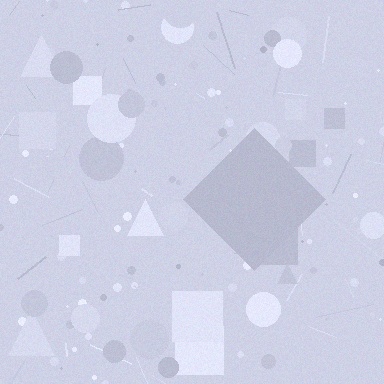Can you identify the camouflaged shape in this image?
The camouflaged shape is a diamond.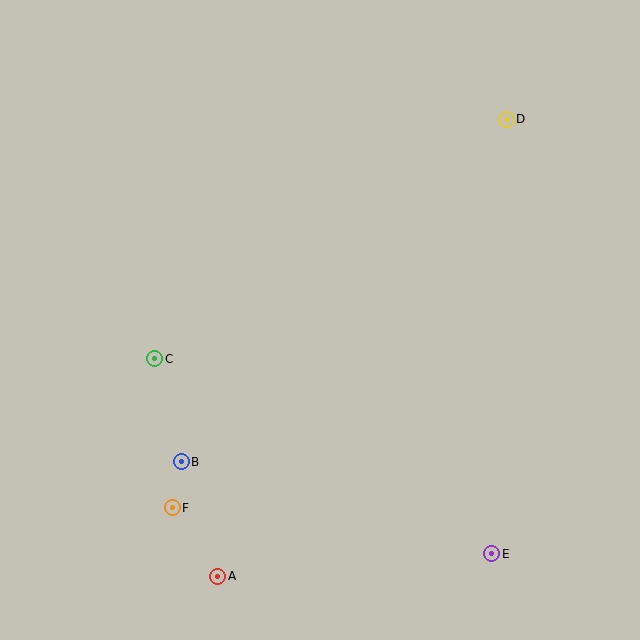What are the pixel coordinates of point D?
Point D is at (506, 119).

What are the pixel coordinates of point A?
Point A is at (218, 576).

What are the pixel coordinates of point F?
Point F is at (172, 508).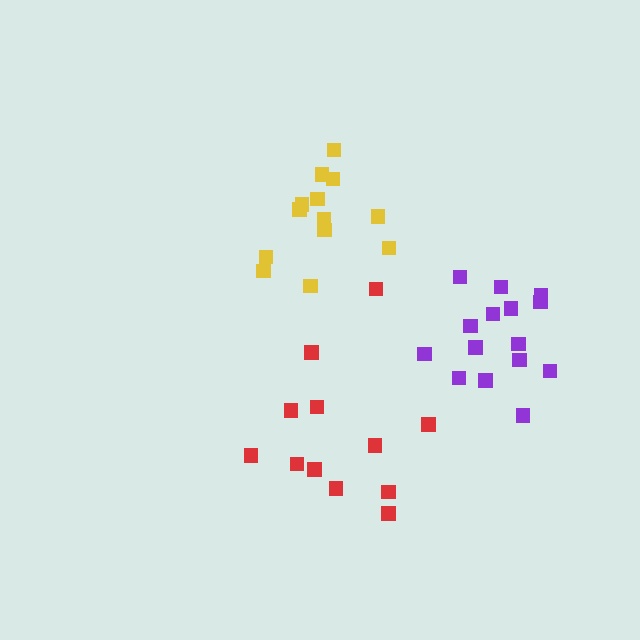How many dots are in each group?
Group 1: 12 dots, Group 2: 13 dots, Group 3: 15 dots (40 total).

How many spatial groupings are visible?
There are 3 spatial groupings.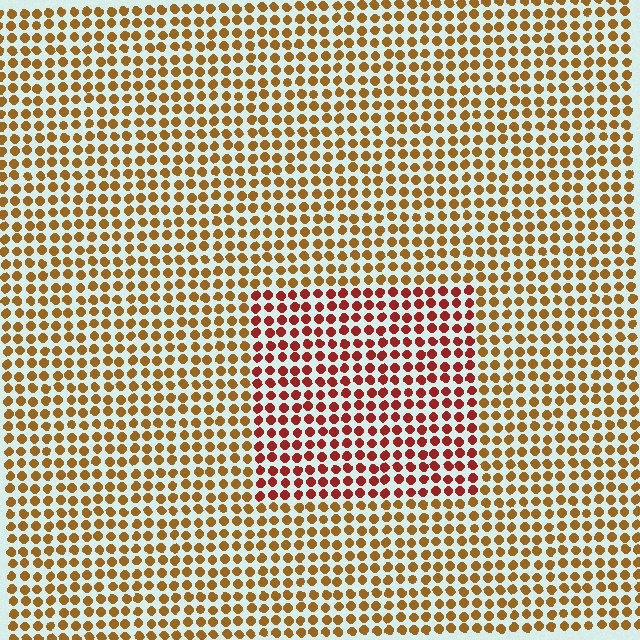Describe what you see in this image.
The image is filled with small brown elements in a uniform arrangement. A rectangle-shaped region is visible where the elements are tinted to a slightly different hue, forming a subtle color boundary.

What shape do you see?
I see a rectangle.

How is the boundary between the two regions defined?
The boundary is defined purely by a slight shift in hue (about 36 degrees). Spacing, size, and orientation are identical on both sides.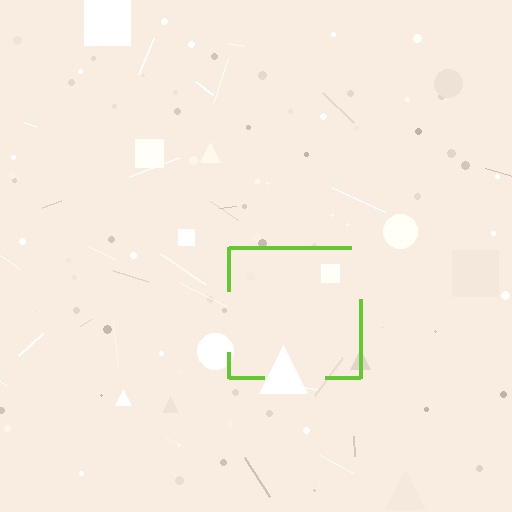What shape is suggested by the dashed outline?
The dashed outline suggests a square.